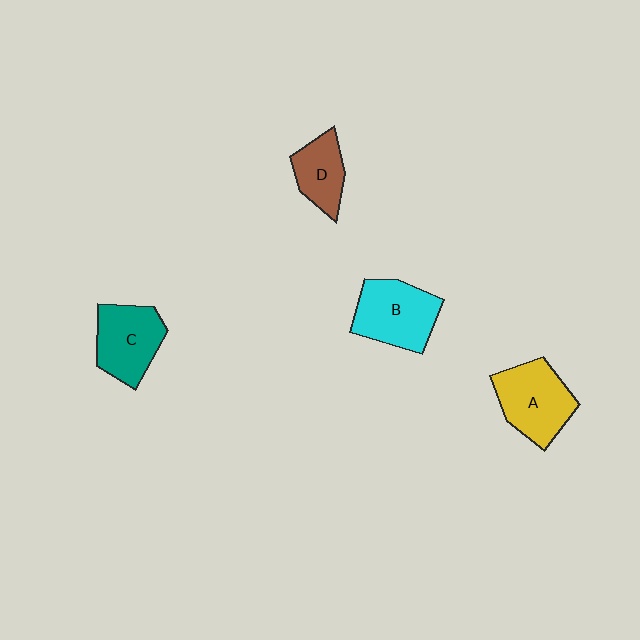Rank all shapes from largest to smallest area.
From largest to smallest: A (yellow), B (cyan), C (teal), D (brown).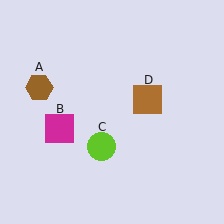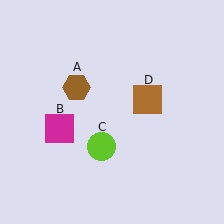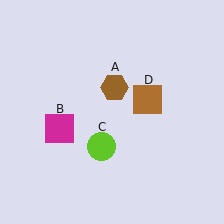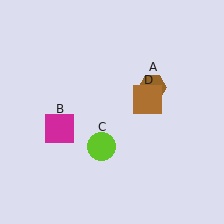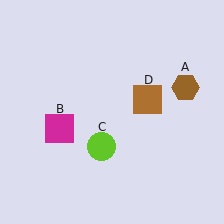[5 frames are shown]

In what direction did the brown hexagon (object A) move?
The brown hexagon (object A) moved right.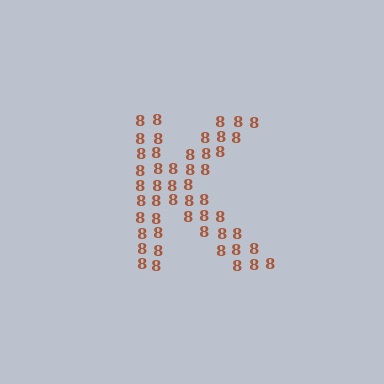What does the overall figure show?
The overall figure shows the letter K.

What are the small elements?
The small elements are digit 8's.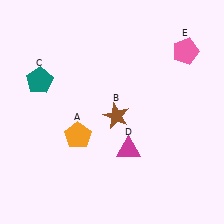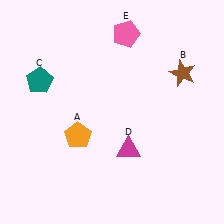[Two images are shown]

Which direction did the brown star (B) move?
The brown star (B) moved right.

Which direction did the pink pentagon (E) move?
The pink pentagon (E) moved left.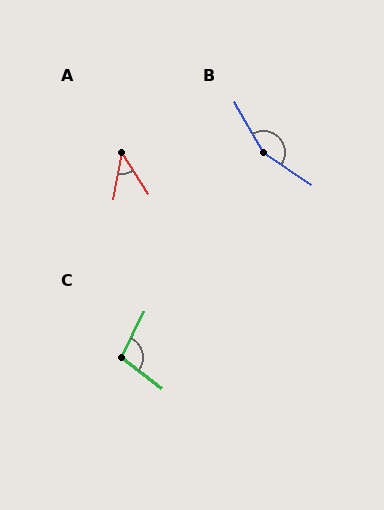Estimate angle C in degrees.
Approximately 101 degrees.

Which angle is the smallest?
A, at approximately 42 degrees.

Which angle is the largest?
B, at approximately 154 degrees.